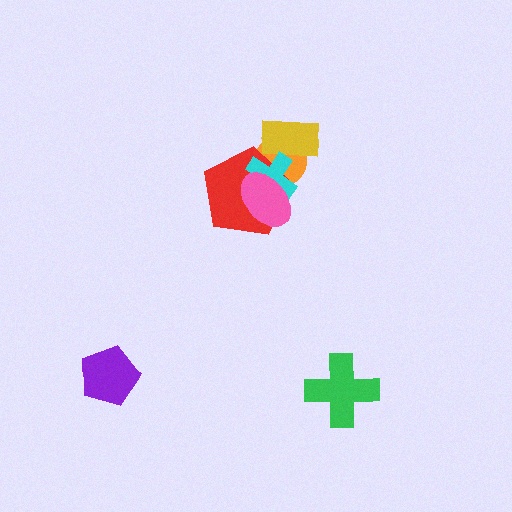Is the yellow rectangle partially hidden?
Yes, it is partially covered by another shape.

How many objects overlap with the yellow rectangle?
2 objects overlap with the yellow rectangle.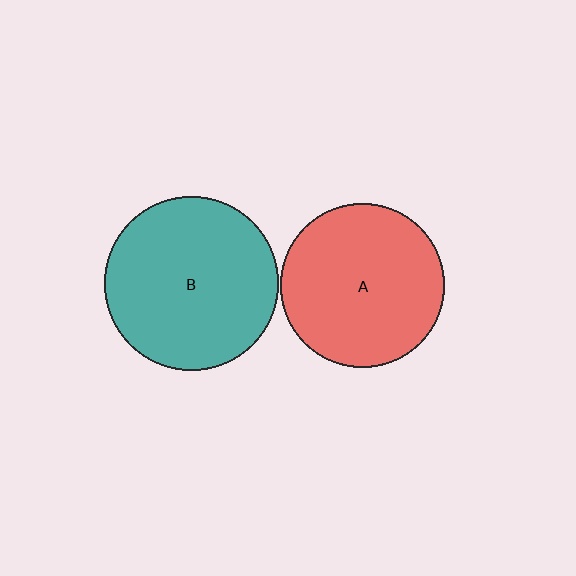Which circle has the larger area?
Circle B (teal).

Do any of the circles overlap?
No, none of the circles overlap.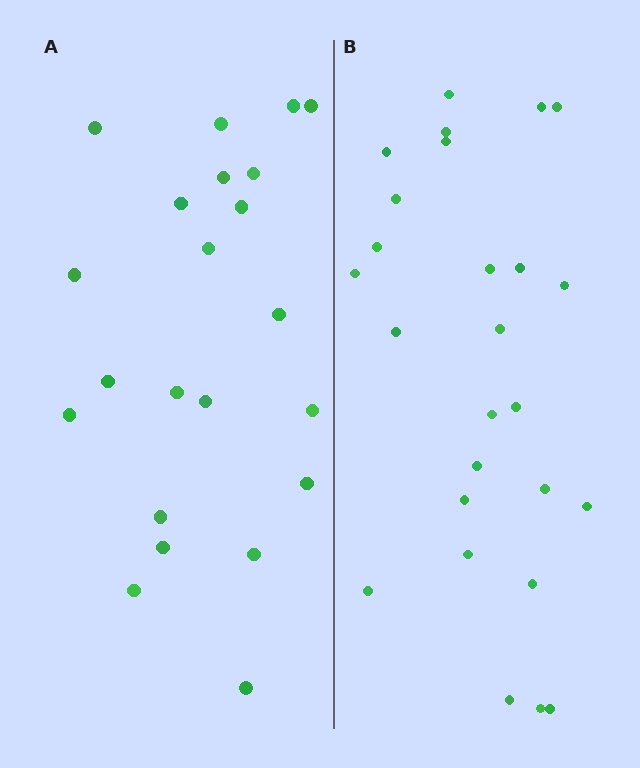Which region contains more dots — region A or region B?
Region B (the right region) has more dots.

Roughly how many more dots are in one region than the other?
Region B has about 4 more dots than region A.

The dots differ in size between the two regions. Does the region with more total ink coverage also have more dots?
No. Region A has more total ink coverage because its dots are larger, but region B actually contains more individual dots. Total area can be misleading — the number of items is what matters here.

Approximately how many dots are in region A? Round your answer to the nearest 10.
About 20 dots. (The exact count is 22, which rounds to 20.)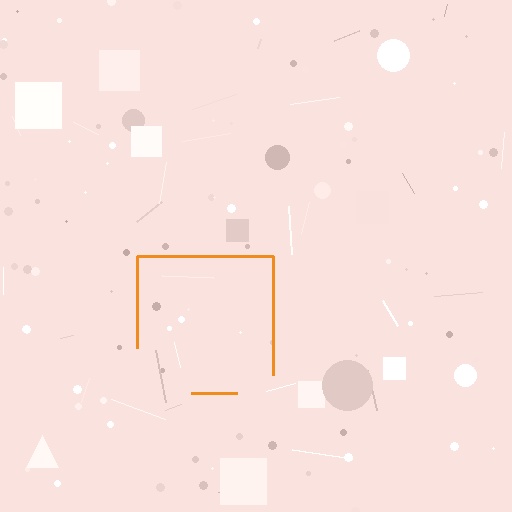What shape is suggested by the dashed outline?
The dashed outline suggests a square.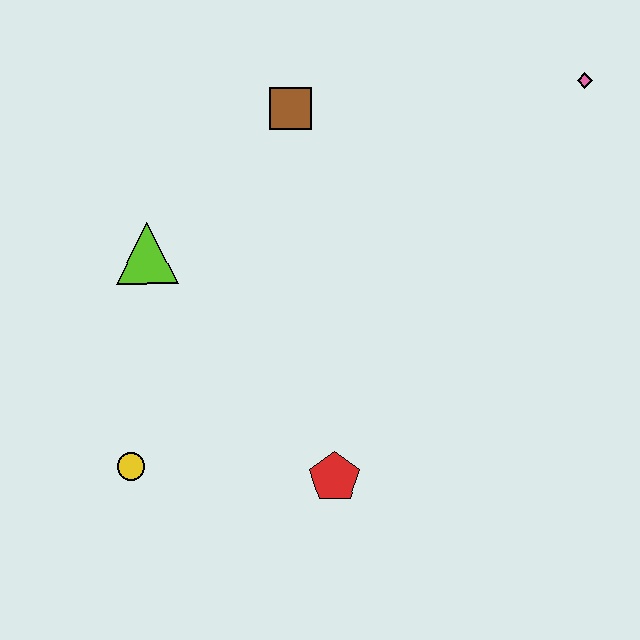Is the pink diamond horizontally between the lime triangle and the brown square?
No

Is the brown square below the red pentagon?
No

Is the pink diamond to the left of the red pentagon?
No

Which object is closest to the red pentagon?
The yellow circle is closest to the red pentagon.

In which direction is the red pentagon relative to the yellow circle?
The red pentagon is to the right of the yellow circle.